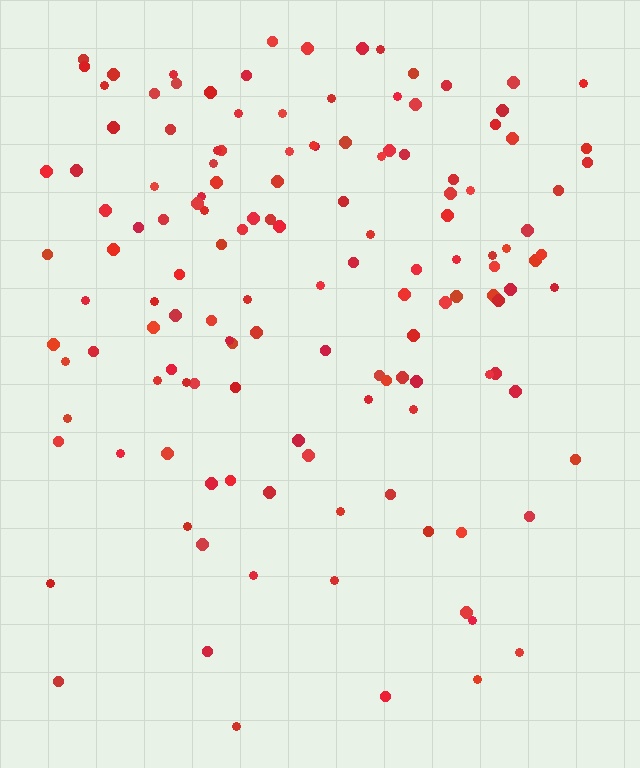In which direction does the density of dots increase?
From bottom to top, with the top side densest.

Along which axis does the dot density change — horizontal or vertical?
Vertical.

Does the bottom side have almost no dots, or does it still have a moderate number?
Still a moderate number, just noticeably fewer than the top.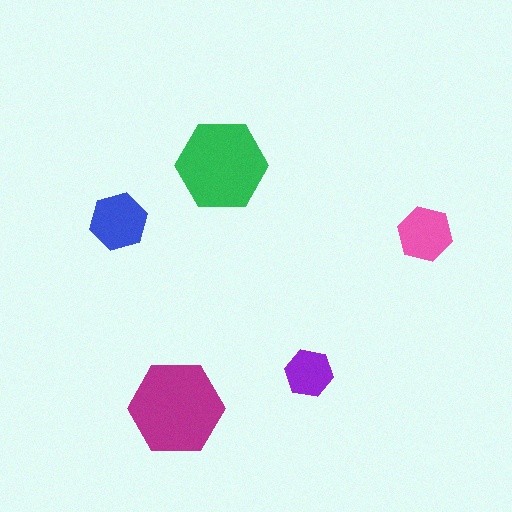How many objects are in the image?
There are 5 objects in the image.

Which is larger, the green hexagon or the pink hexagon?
The green one.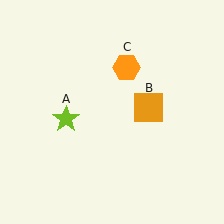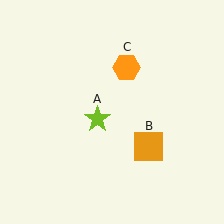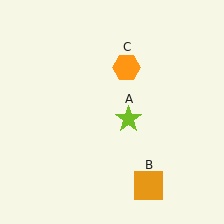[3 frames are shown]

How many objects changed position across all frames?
2 objects changed position: lime star (object A), orange square (object B).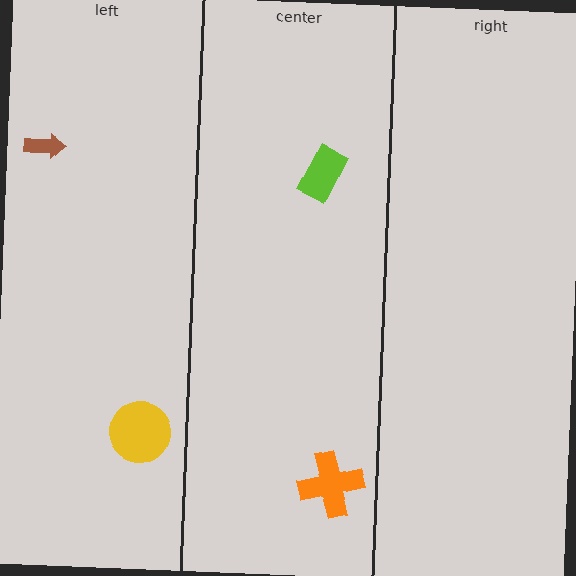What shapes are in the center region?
The lime rectangle, the orange cross.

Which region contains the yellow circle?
The left region.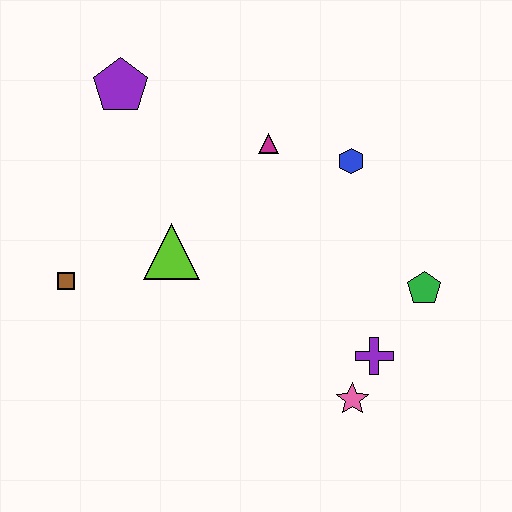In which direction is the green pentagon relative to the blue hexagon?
The green pentagon is below the blue hexagon.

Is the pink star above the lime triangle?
No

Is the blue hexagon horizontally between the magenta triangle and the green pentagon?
Yes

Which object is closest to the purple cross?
The pink star is closest to the purple cross.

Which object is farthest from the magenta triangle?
The pink star is farthest from the magenta triangle.